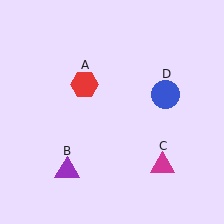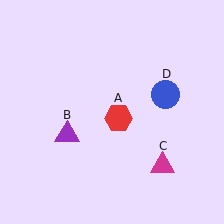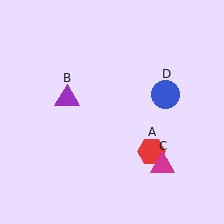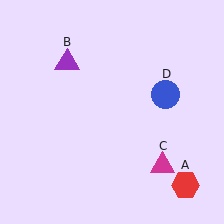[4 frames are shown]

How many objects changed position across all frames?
2 objects changed position: red hexagon (object A), purple triangle (object B).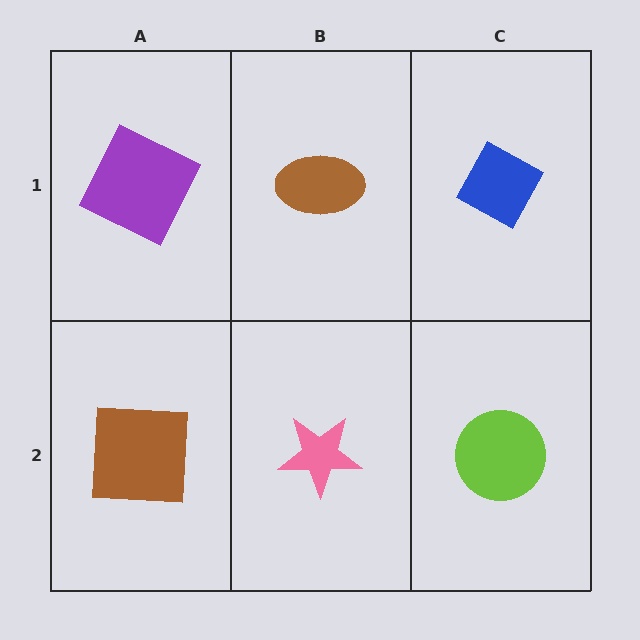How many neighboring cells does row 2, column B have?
3.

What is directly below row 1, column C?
A lime circle.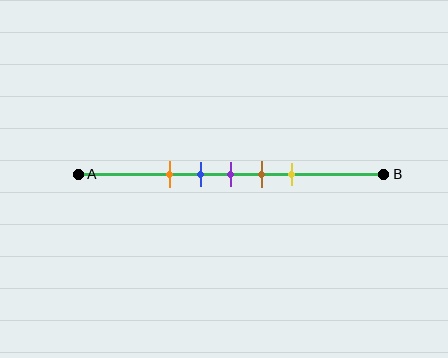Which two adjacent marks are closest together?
The blue and purple marks are the closest adjacent pair.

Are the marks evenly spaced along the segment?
Yes, the marks are approximately evenly spaced.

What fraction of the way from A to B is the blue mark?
The blue mark is approximately 40% (0.4) of the way from A to B.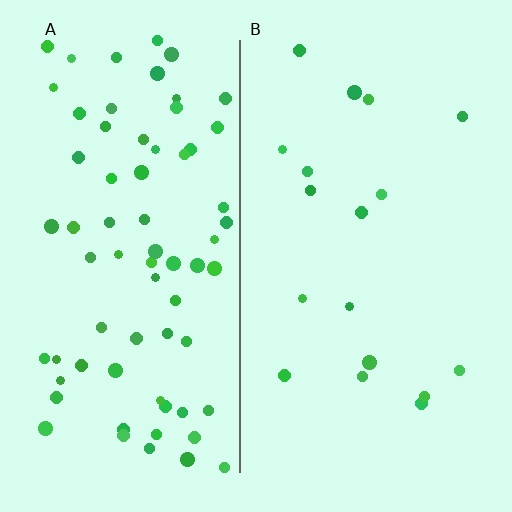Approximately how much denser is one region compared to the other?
Approximately 4.1× — region A over region B.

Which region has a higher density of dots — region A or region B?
A (the left).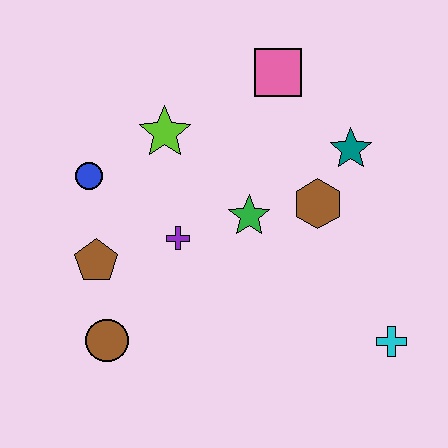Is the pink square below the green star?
No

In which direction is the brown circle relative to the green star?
The brown circle is to the left of the green star.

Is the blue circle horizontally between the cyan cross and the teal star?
No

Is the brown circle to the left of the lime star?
Yes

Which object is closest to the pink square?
The teal star is closest to the pink square.